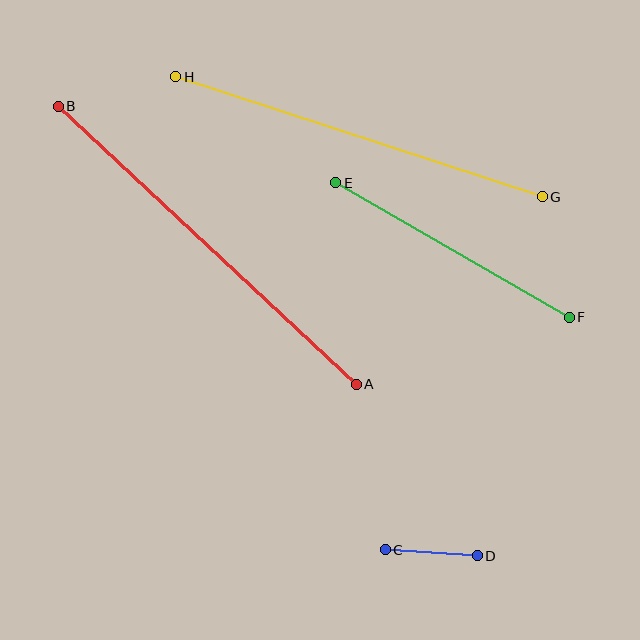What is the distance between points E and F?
The distance is approximately 269 pixels.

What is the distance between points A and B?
The distance is approximately 407 pixels.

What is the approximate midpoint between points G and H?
The midpoint is at approximately (359, 137) pixels.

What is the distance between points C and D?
The distance is approximately 92 pixels.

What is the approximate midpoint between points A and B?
The midpoint is at approximately (207, 245) pixels.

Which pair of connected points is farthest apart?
Points A and B are farthest apart.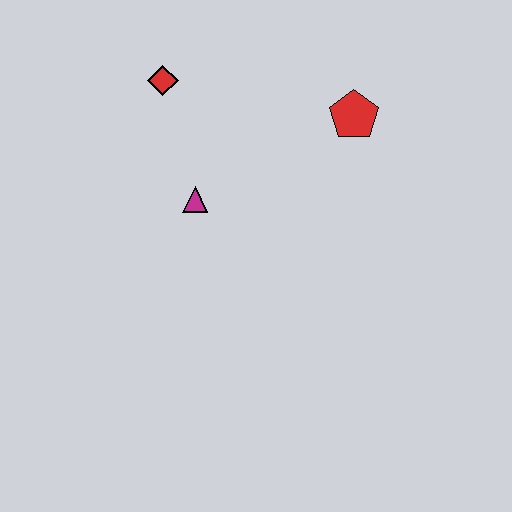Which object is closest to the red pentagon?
The magenta triangle is closest to the red pentagon.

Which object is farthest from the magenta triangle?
The red pentagon is farthest from the magenta triangle.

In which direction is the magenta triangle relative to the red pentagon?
The magenta triangle is to the left of the red pentagon.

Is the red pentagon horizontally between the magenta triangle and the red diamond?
No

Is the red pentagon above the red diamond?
No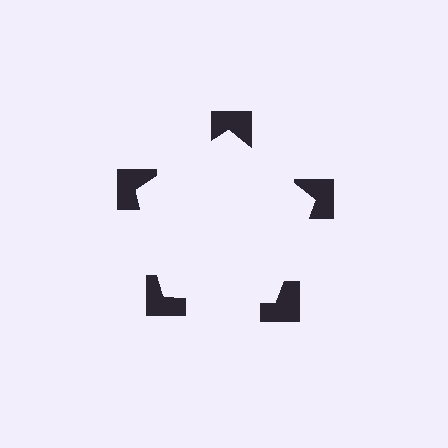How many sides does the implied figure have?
5 sides.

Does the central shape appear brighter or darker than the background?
It typically appears slightly brighter than the background, even though no actual brightness change is drawn.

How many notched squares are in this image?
There are 5 — one at each vertex of the illusory pentagon.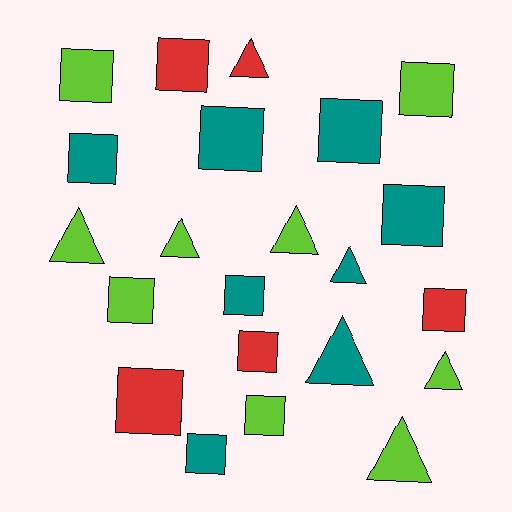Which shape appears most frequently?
Square, with 14 objects.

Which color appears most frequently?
Lime, with 9 objects.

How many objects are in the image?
There are 22 objects.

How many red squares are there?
There are 4 red squares.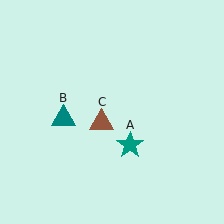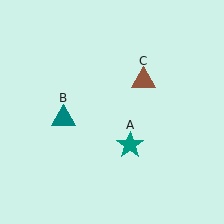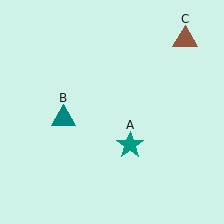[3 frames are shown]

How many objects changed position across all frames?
1 object changed position: brown triangle (object C).